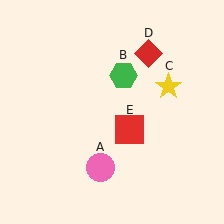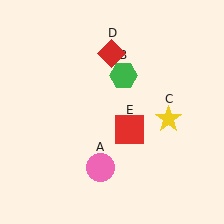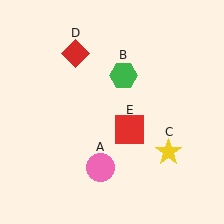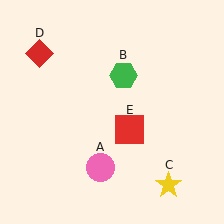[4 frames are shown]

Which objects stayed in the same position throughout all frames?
Pink circle (object A) and green hexagon (object B) and red square (object E) remained stationary.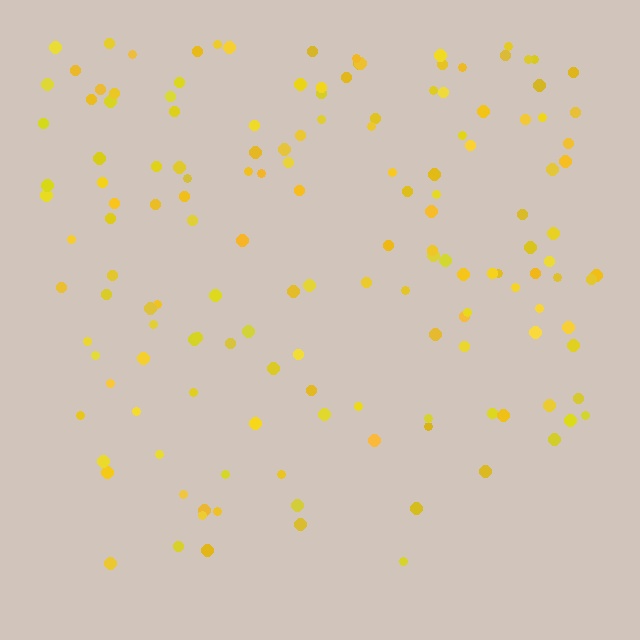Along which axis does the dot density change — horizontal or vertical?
Vertical.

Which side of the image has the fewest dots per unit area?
The bottom.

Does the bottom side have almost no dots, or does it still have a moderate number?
Still a moderate number, just noticeably fewer than the top.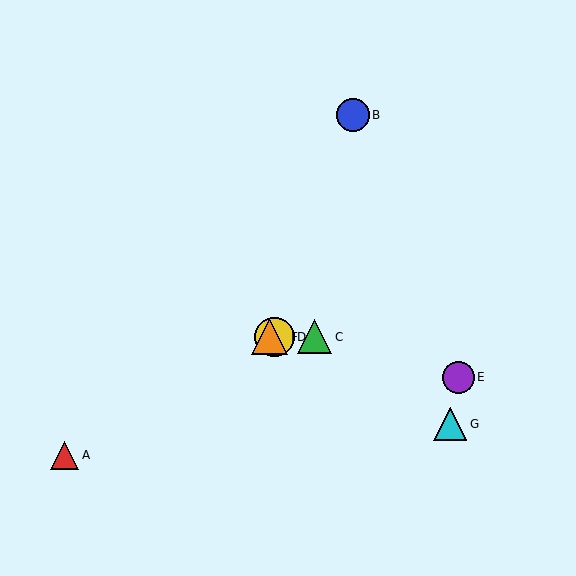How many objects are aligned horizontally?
3 objects (C, D, F) are aligned horizontally.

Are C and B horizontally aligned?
No, C is at y≈337 and B is at y≈115.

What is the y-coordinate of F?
Object F is at y≈337.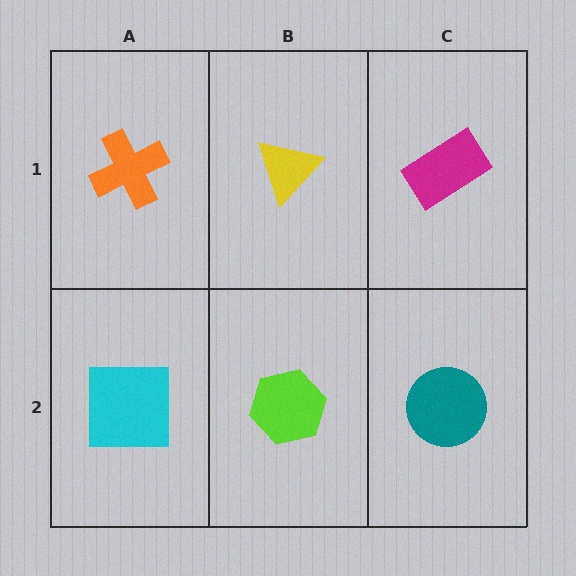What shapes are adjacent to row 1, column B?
A lime hexagon (row 2, column B), an orange cross (row 1, column A), a magenta rectangle (row 1, column C).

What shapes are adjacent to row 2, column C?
A magenta rectangle (row 1, column C), a lime hexagon (row 2, column B).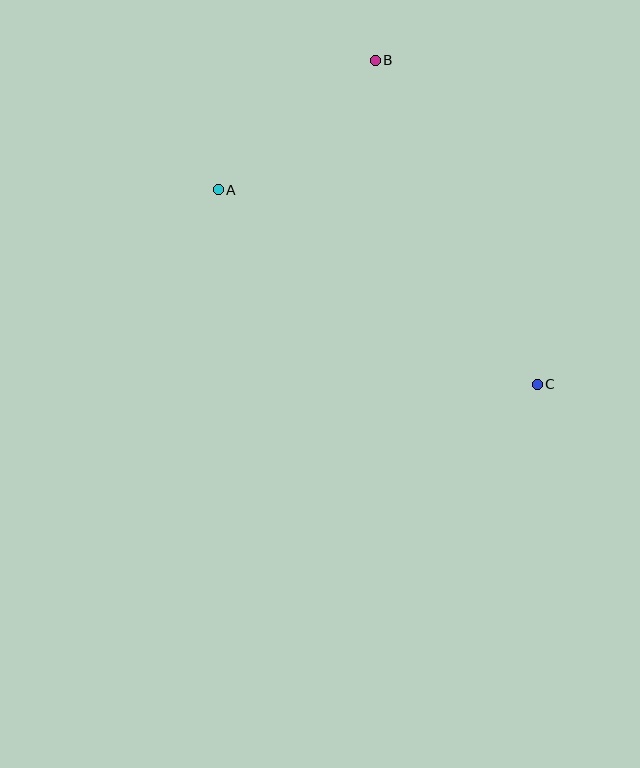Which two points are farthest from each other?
Points A and C are farthest from each other.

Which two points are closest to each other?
Points A and B are closest to each other.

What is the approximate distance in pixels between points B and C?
The distance between B and C is approximately 362 pixels.